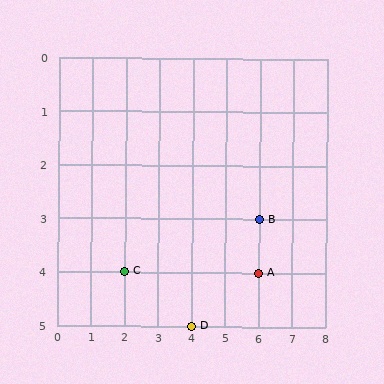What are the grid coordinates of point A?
Point A is at grid coordinates (6, 4).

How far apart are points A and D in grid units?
Points A and D are 2 columns and 1 row apart (about 2.2 grid units diagonally).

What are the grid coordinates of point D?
Point D is at grid coordinates (4, 5).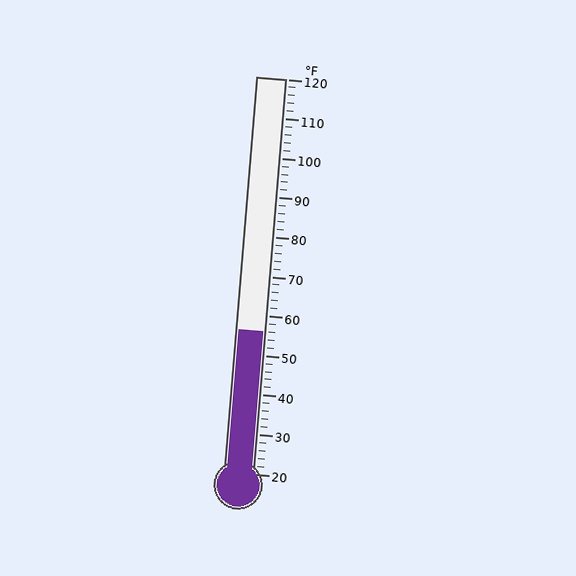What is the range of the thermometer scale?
The thermometer scale ranges from 20°F to 120°F.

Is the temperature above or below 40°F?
The temperature is above 40°F.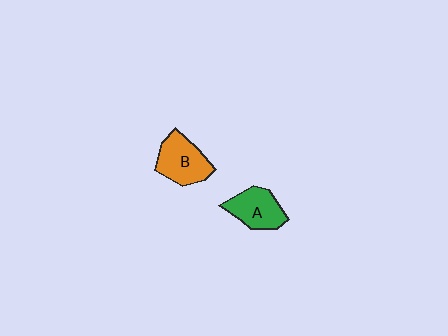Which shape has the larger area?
Shape B (orange).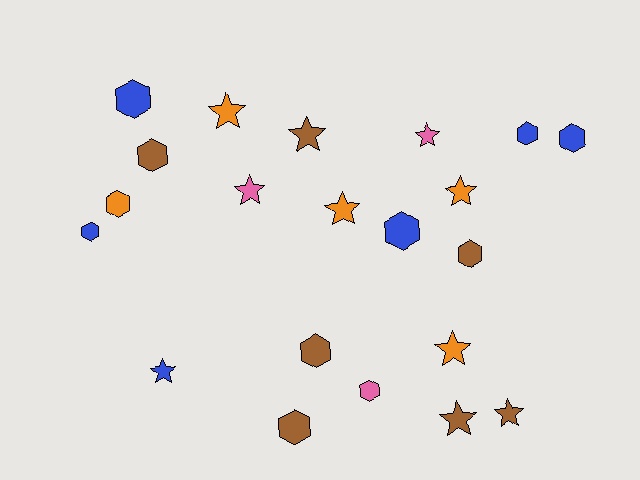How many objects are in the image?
There are 21 objects.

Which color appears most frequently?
Brown, with 7 objects.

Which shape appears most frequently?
Hexagon, with 11 objects.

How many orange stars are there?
There are 4 orange stars.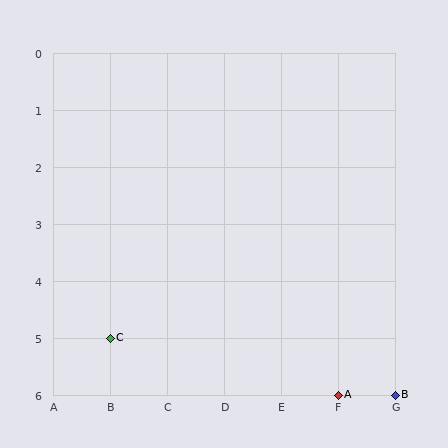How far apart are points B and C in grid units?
Points B and C are 5 columns and 1 row apart (about 5.1 grid units diagonally).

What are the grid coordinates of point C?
Point C is at grid coordinates (B, 5).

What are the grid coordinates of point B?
Point B is at grid coordinates (G, 6).